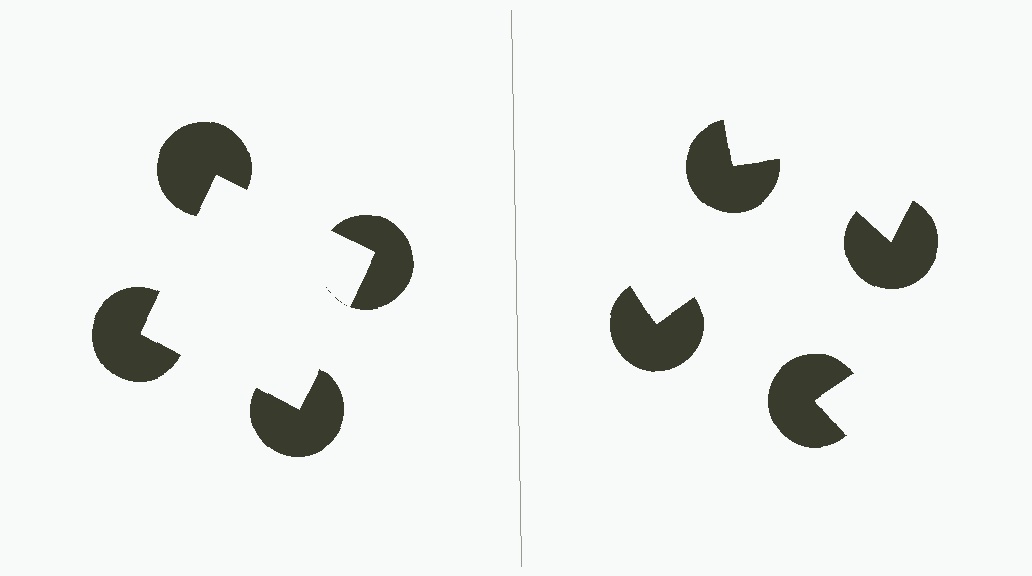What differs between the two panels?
The pac-man discs are positioned identically on both sides; only the wedge orientations differ. On the left they align to a square; on the right they are misaligned.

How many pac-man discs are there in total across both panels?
8 — 4 on each side.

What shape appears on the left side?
An illusory square.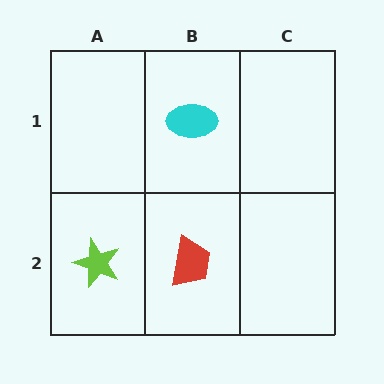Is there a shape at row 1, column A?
No, that cell is empty.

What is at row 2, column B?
A red trapezoid.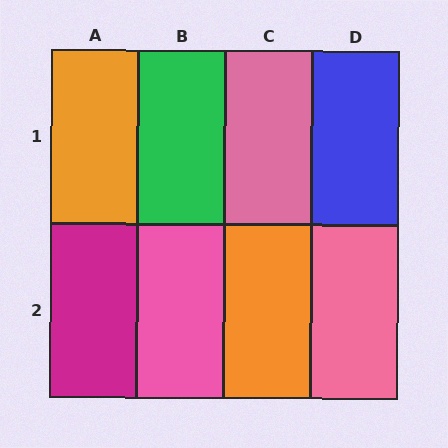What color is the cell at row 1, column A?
Orange.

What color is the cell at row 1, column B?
Green.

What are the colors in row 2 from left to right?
Magenta, pink, orange, pink.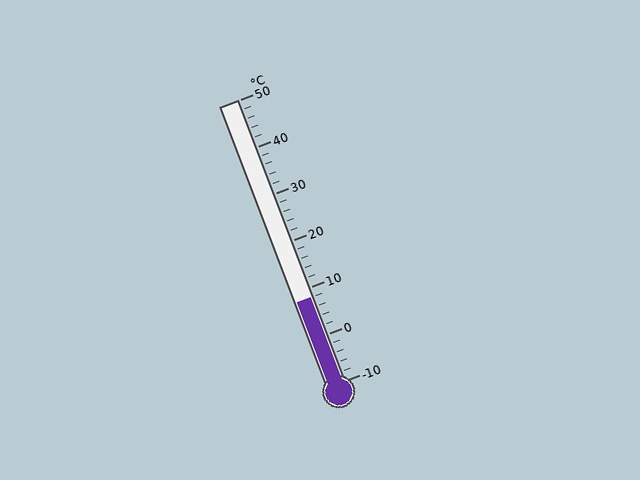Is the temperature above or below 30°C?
The temperature is below 30°C.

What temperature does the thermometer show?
The thermometer shows approximately 8°C.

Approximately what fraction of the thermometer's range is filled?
The thermometer is filled to approximately 30% of its range.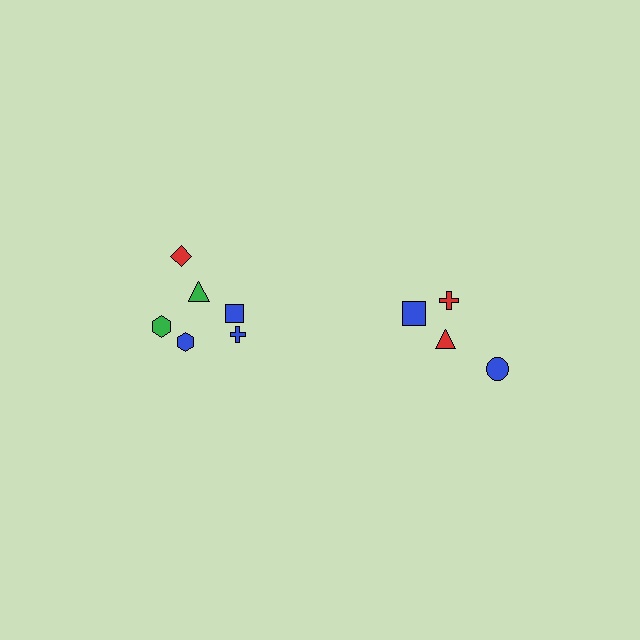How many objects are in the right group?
There are 4 objects.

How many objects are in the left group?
There are 7 objects.